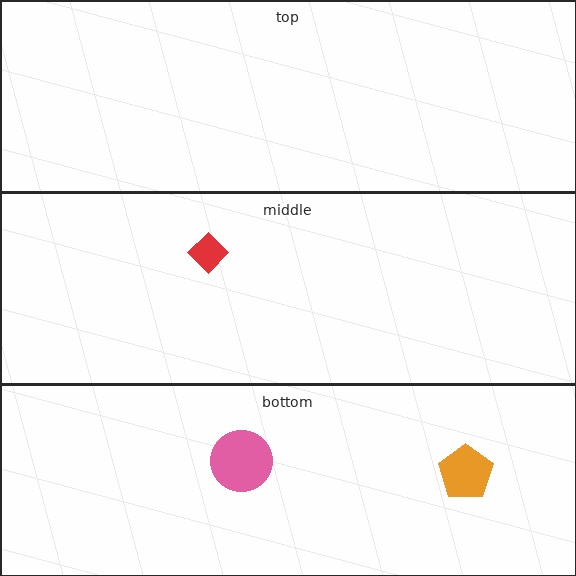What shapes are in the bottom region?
The orange pentagon, the pink circle.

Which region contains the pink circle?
The bottom region.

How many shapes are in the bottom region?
2.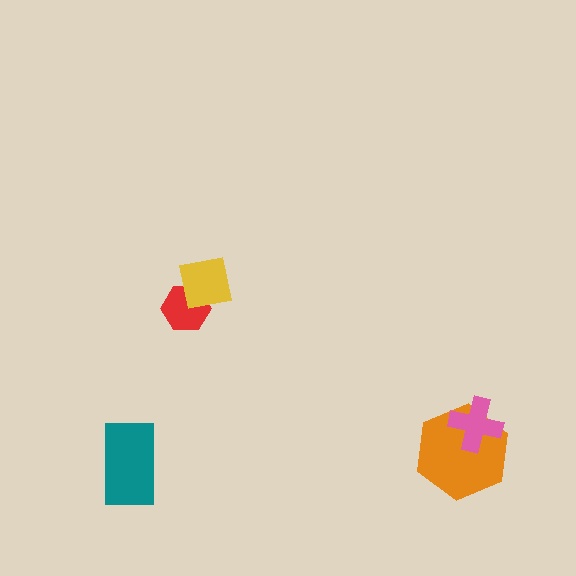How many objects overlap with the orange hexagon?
1 object overlaps with the orange hexagon.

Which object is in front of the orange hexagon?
The pink cross is in front of the orange hexagon.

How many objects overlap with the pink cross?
1 object overlaps with the pink cross.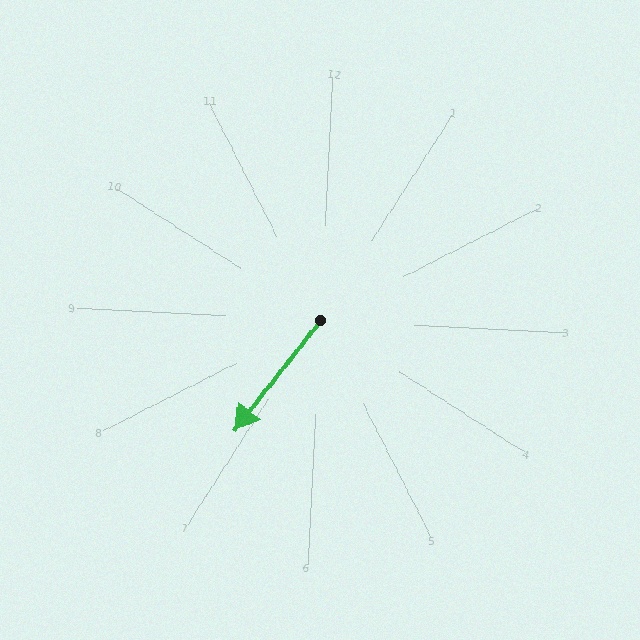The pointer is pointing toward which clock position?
Roughly 7 o'clock.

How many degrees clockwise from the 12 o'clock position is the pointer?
Approximately 215 degrees.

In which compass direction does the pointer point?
Southwest.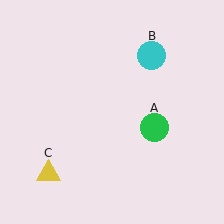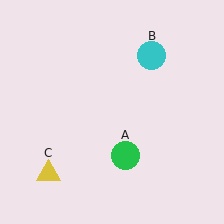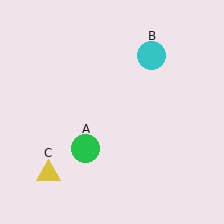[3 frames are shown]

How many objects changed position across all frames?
1 object changed position: green circle (object A).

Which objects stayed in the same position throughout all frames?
Cyan circle (object B) and yellow triangle (object C) remained stationary.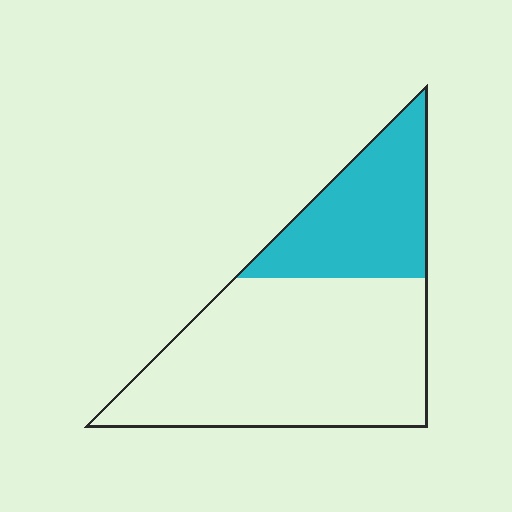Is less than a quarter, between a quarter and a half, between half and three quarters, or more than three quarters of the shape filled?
Between a quarter and a half.